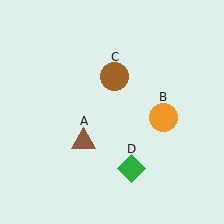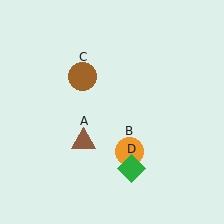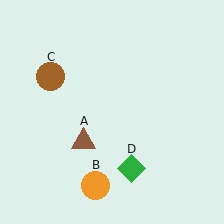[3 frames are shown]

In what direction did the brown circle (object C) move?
The brown circle (object C) moved left.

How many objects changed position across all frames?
2 objects changed position: orange circle (object B), brown circle (object C).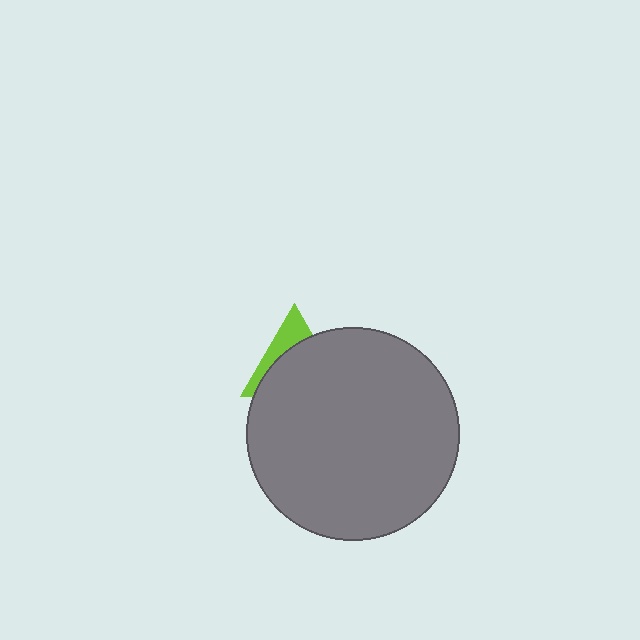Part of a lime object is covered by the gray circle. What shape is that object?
It is a triangle.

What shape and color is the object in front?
The object in front is a gray circle.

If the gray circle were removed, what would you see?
You would see the complete lime triangle.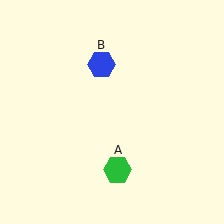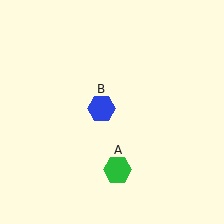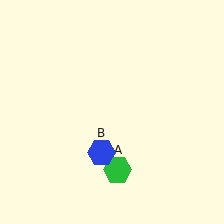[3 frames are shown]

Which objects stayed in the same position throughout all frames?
Green hexagon (object A) remained stationary.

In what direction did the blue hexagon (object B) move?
The blue hexagon (object B) moved down.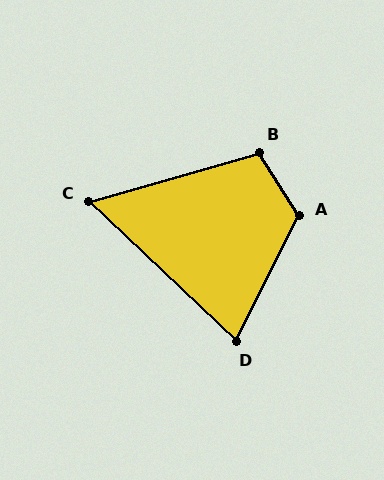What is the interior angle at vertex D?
Approximately 73 degrees (acute).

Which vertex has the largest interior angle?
A, at approximately 121 degrees.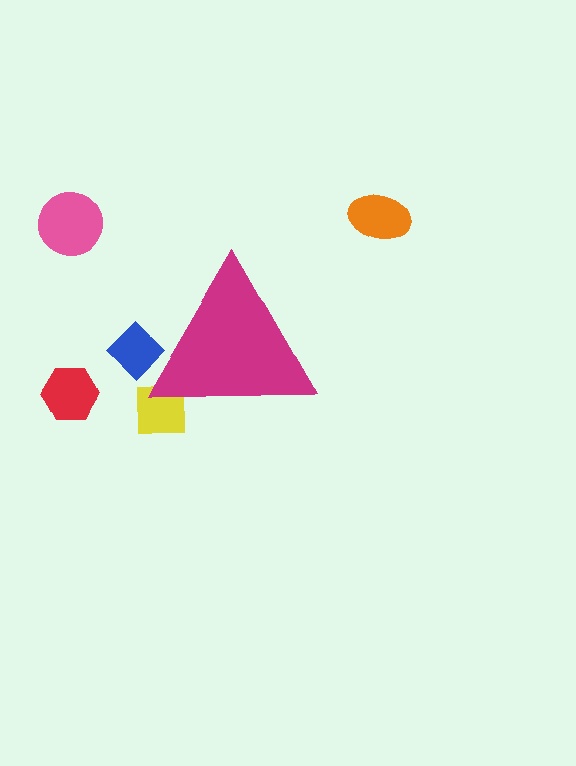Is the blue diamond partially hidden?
Yes, the blue diamond is partially hidden behind the magenta triangle.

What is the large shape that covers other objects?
A magenta triangle.